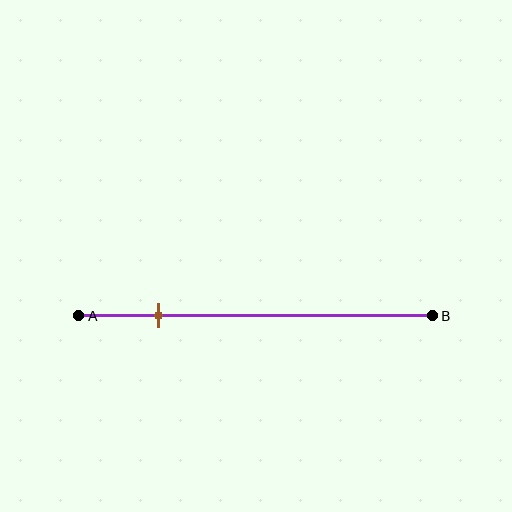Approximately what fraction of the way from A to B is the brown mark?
The brown mark is approximately 25% of the way from A to B.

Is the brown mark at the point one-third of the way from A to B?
No, the mark is at about 25% from A, not at the 33% one-third point.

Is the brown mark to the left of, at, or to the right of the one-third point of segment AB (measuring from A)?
The brown mark is to the left of the one-third point of segment AB.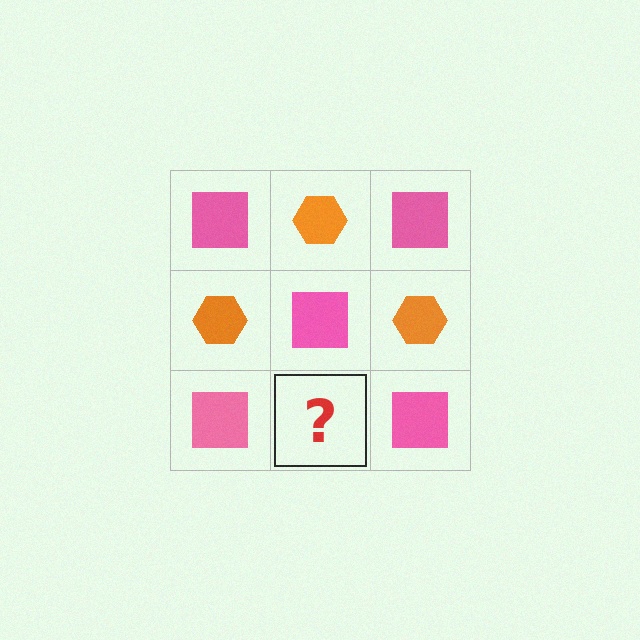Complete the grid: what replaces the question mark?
The question mark should be replaced with an orange hexagon.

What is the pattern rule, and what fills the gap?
The rule is that it alternates pink square and orange hexagon in a checkerboard pattern. The gap should be filled with an orange hexagon.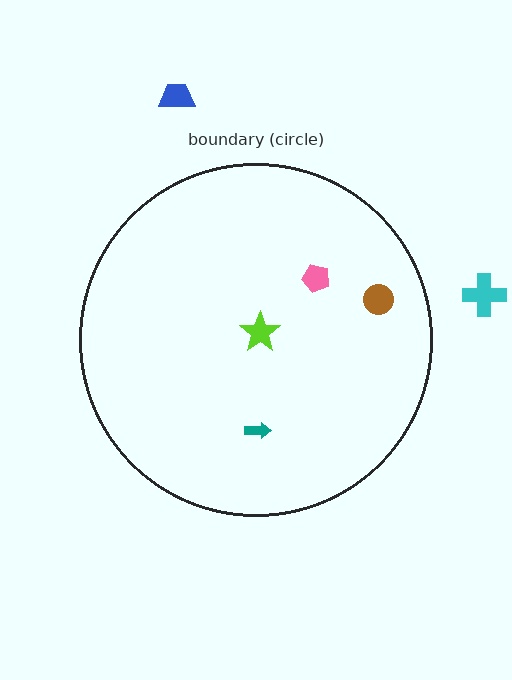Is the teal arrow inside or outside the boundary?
Inside.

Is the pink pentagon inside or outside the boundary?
Inside.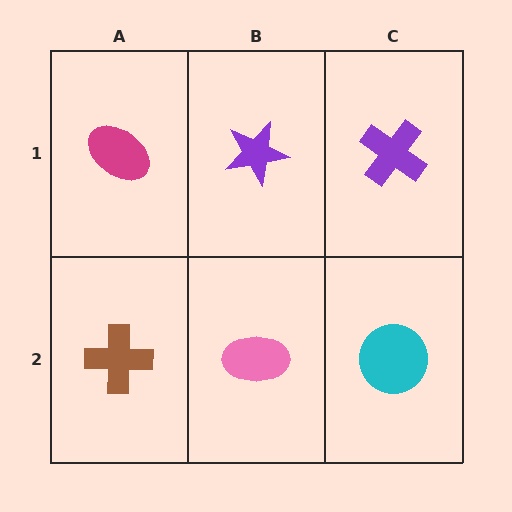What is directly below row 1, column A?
A brown cross.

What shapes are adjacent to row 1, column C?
A cyan circle (row 2, column C), a purple star (row 1, column B).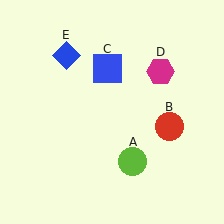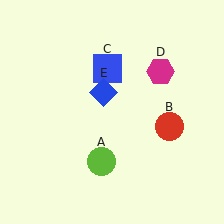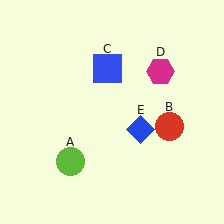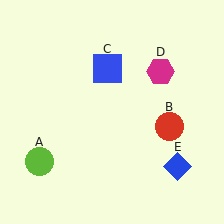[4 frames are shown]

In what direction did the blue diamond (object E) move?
The blue diamond (object E) moved down and to the right.